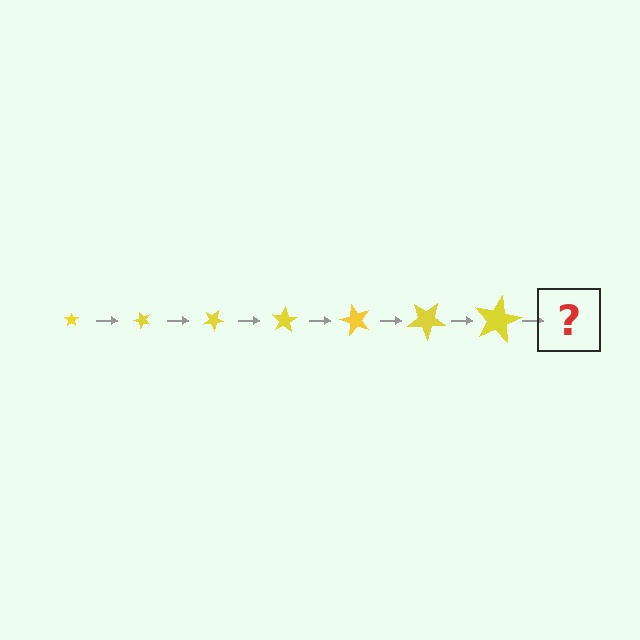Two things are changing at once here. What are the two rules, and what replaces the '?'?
The two rules are that the star grows larger each step and it rotates 50 degrees each step. The '?' should be a star, larger than the previous one and rotated 350 degrees from the start.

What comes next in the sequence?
The next element should be a star, larger than the previous one and rotated 350 degrees from the start.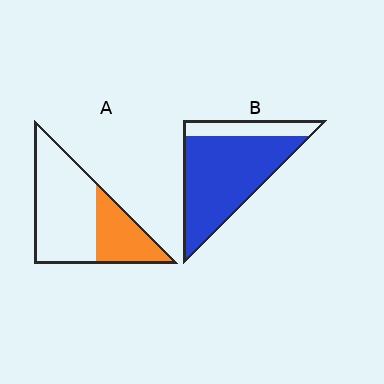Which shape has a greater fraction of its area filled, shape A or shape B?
Shape B.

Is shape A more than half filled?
No.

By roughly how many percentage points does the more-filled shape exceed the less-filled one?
By roughly 45 percentage points (B over A).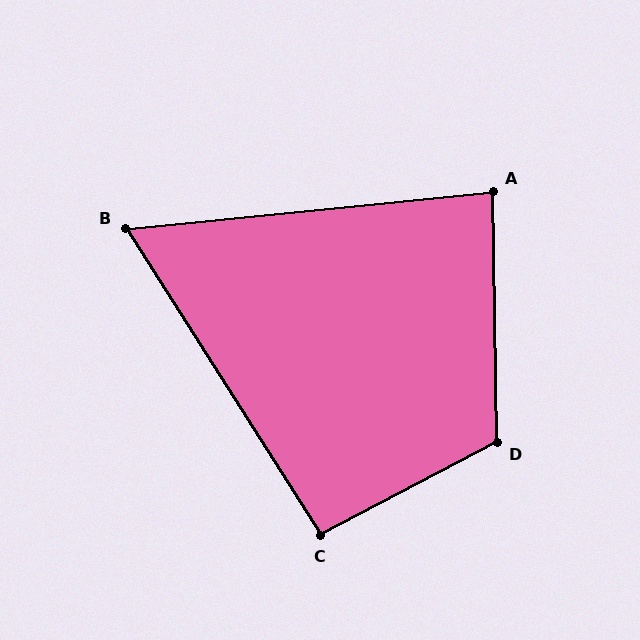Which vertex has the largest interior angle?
D, at approximately 117 degrees.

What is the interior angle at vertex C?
Approximately 95 degrees (approximately right).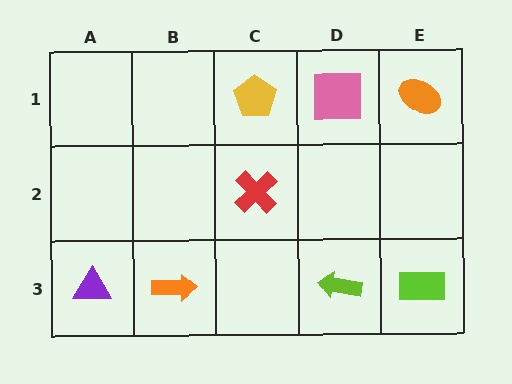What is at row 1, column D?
A pink square.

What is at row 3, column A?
A purple triangle.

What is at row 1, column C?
A yellow pentagon.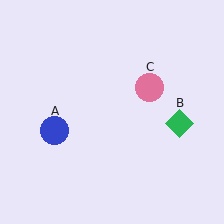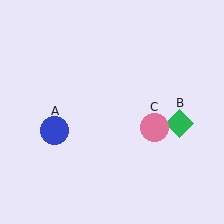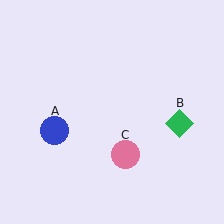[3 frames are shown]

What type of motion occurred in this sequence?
The pink circle (object C) rotated clockwise around the center of the scene.